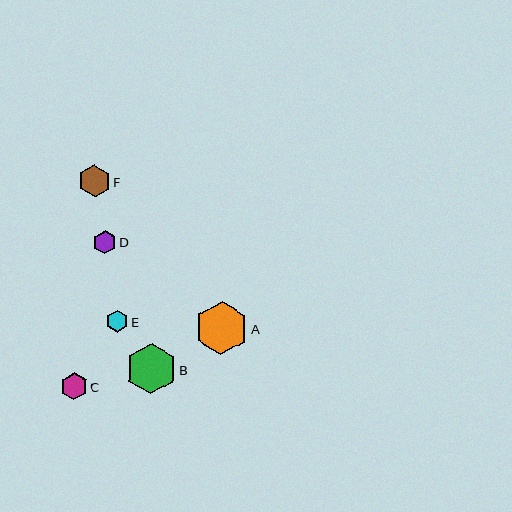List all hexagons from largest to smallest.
From largest to smallest: A, B, F, C, D, E.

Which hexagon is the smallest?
Hexagon E is the smallest with a size of approximately 22 pixels.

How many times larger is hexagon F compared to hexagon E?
Hexagon F is approximately 1.4 times the size of hexagon E.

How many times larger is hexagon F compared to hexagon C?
Hexagon F is approximately 1.2 times the size of hexagon C.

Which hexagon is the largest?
Hexagon A is the largest with a size of approximately 53 pixels.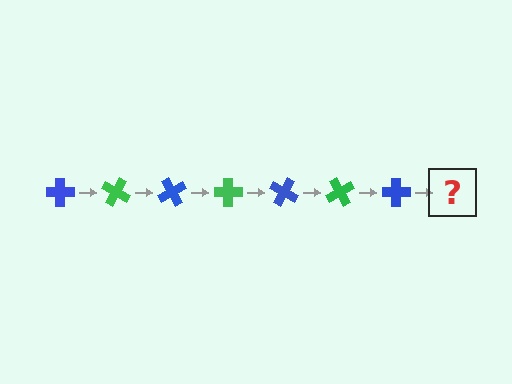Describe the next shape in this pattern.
It should be a green cross, rotated 210 degrees from the start.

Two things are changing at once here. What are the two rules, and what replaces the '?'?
The two rules are that it rotates 30 degrees each step and the color cycles through blue and green. The '?' should be a green cross, rotated 210 degrees from the start.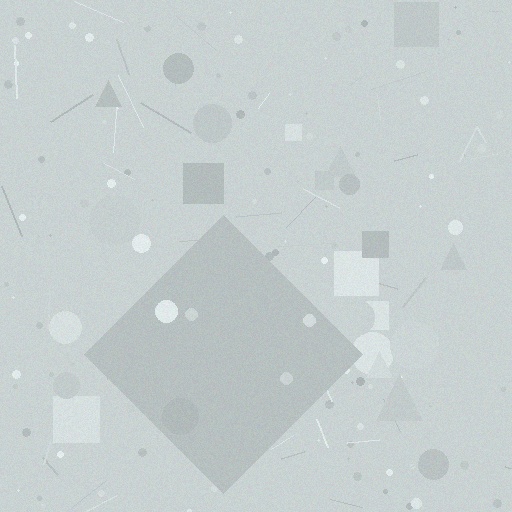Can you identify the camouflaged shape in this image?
The camouflaged shape is a diamond.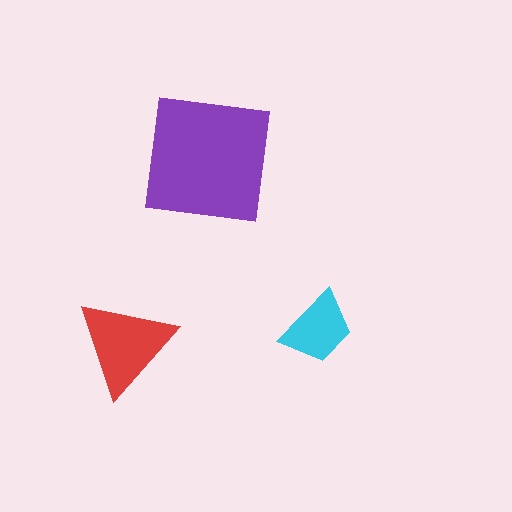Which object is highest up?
The purple square is topmost.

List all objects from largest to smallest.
The purple square, the red triangle, the cyan trapezoid.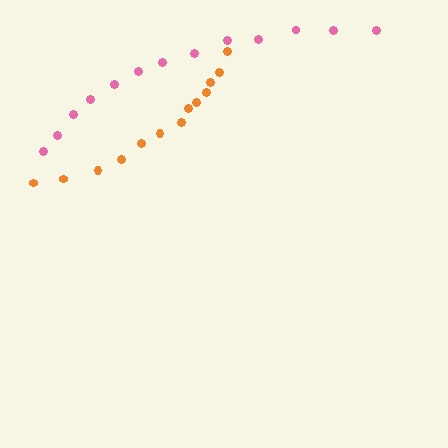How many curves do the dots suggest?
There are 2 distinct paths.